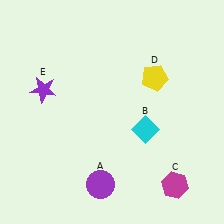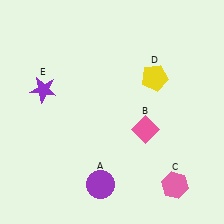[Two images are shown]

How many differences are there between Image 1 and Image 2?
There are 2 differences between the two images.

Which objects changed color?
B changed from cyan to pink. C changed from magenta to pink.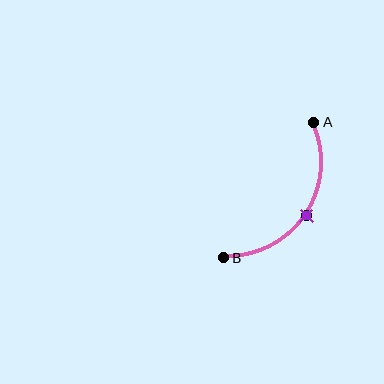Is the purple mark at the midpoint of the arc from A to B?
Yes. The purple mark lies on the arc at equal arc-length from both A and B — it is the arc midpoint.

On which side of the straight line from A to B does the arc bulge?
The arc bulges below and to the right of the straight line connecting A and B.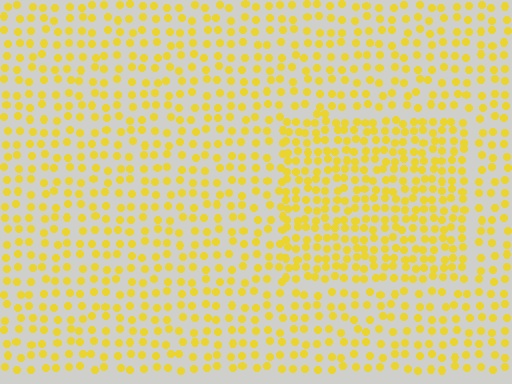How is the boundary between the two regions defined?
The boundary is defined by a change in element density (approximately 1.6x ratio). All elements are the same color, size, and shape.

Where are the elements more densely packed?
The elements are more densely packed inside the rectangle boundary.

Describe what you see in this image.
The image contains small yellow elements arranged at two different densities. A rectangle-shaped region is visible where the elements are more densely packed than the surrounding area.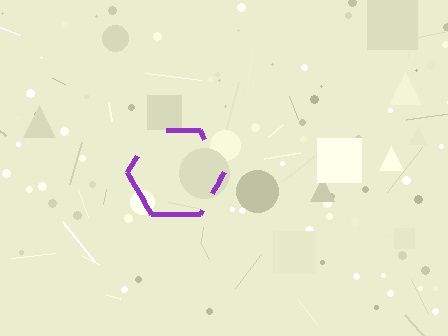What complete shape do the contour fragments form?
The contour fragments form a hexagon.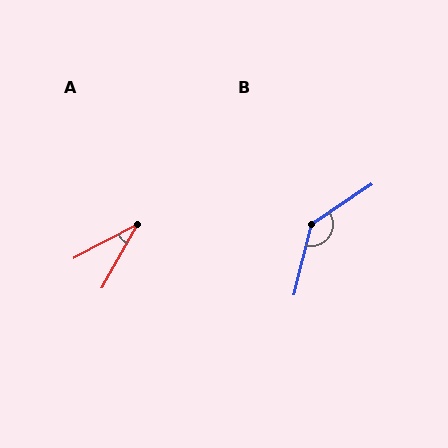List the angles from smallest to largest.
A (33°), B (138°).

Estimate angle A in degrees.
Approximately 33 degrees.